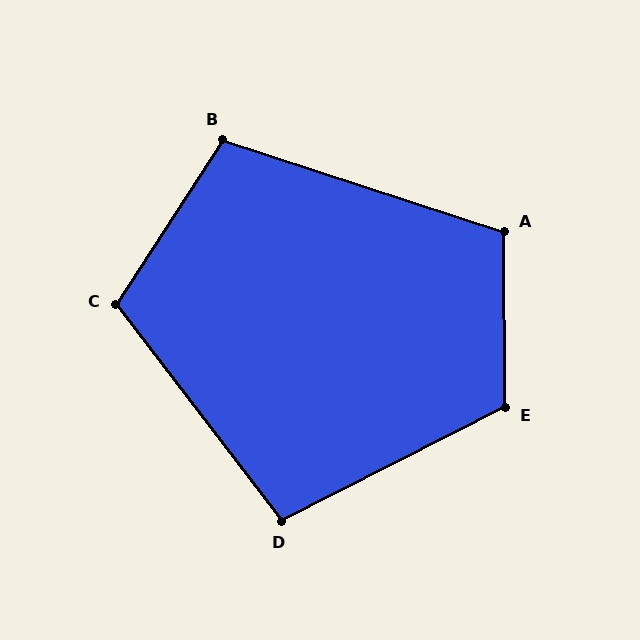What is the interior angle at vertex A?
Approximately 108 degrees (obtuse).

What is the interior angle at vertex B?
Approximately 105 degrees (obtuse).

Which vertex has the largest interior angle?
E, at approximately 117 degrees.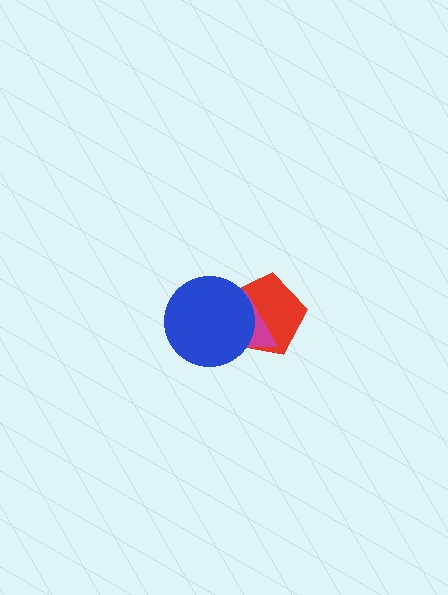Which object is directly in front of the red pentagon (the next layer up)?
The magenta triangle is directly in front of the red pentagon.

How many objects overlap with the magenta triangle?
2 objects overlap with the magenta triangle.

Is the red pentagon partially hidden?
Yes, it is partially covered by another shape.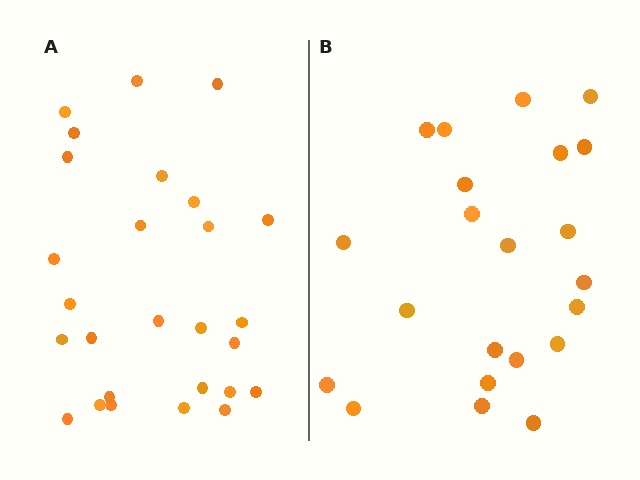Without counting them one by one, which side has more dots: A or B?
Region A (the left region) has more dots.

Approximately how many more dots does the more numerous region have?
Region A has about 5 more dots than region B.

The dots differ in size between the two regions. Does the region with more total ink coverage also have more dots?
No. Region B has more total ink coverage because its dots are larger, but region A actually contains more individual dots. Total area can be misleading — the number of items is what matters here.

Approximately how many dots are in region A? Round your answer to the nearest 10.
About 30 dots. (The exact count is 27, which rounds to 30.)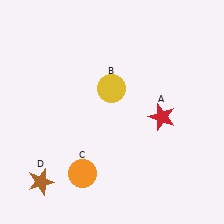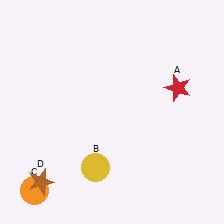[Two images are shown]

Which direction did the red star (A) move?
The red star (A) moved up.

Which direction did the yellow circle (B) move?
The yellow circle (B) moved down.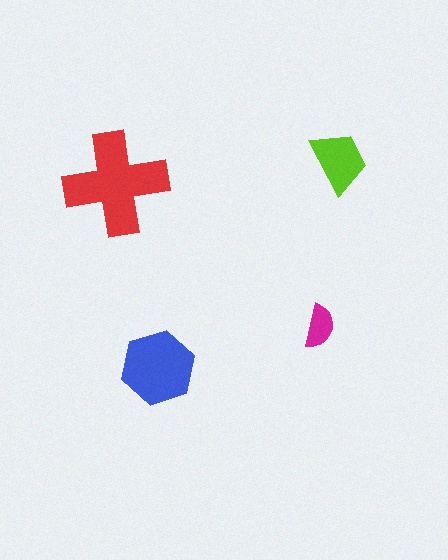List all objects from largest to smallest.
The red cross, the blue hexagon, the lime trapezoid, the magenta semicircle.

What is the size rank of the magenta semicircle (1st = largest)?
4th.